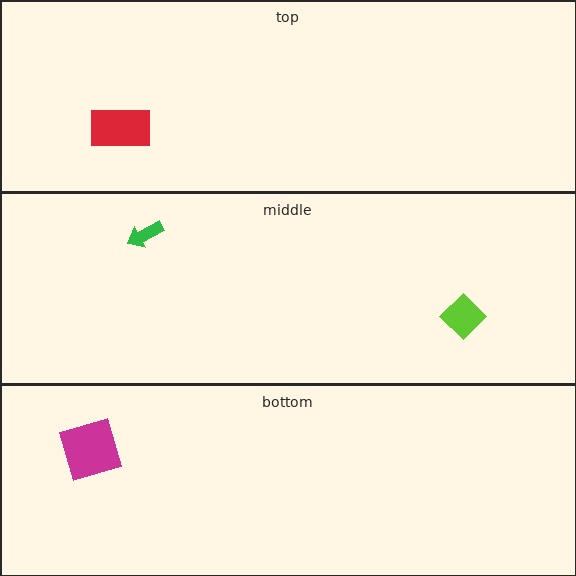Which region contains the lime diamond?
The middle region.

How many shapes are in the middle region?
2.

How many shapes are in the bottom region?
1.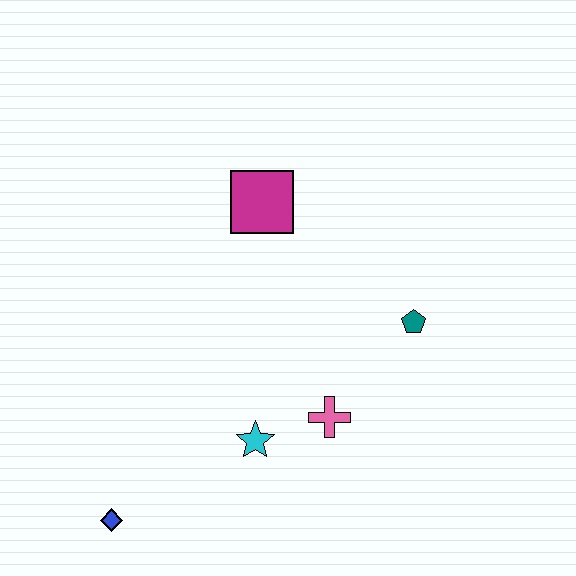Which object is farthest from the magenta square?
The blue diamond is farthest from the magenta square.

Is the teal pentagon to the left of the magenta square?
No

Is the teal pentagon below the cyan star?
No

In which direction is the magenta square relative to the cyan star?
The magenta square is above the cyan star.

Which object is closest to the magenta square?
The teal pentagon is closest to the magenta square.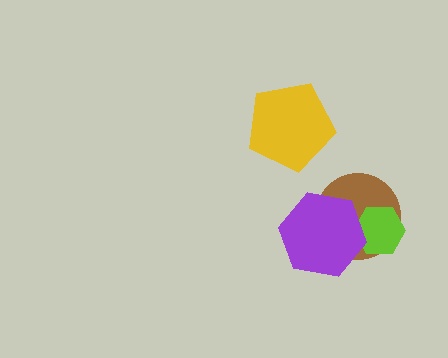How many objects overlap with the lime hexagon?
2 objects overlap with the lime hexagon.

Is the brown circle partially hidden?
Yes, it is partially covered by another shape.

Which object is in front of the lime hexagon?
The purple hexagon is in front of the lime hexagon.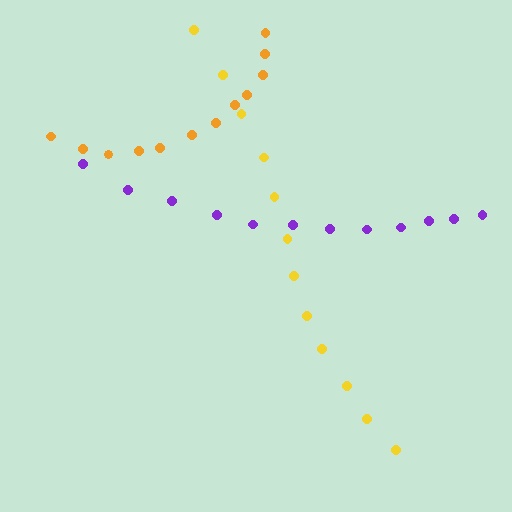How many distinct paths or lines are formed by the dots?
There are 3 distinct paths.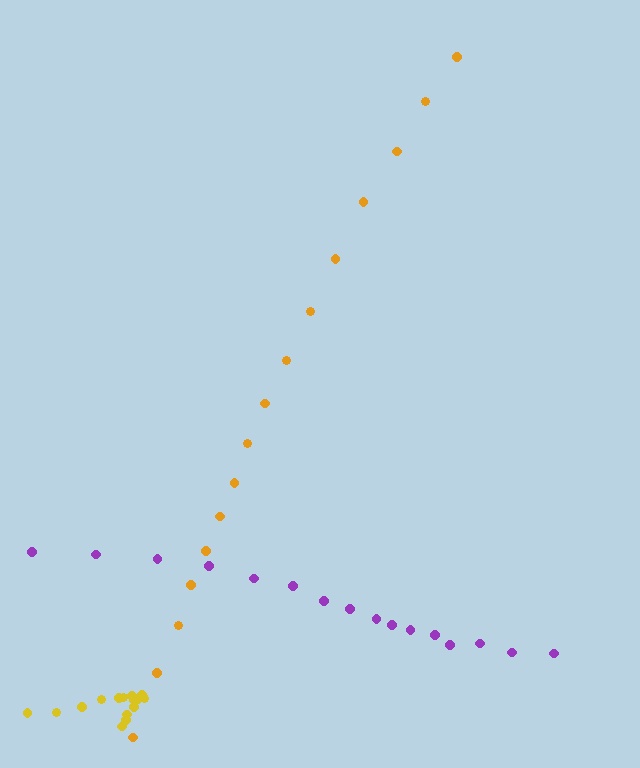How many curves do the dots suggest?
There are 3 distinct paths.